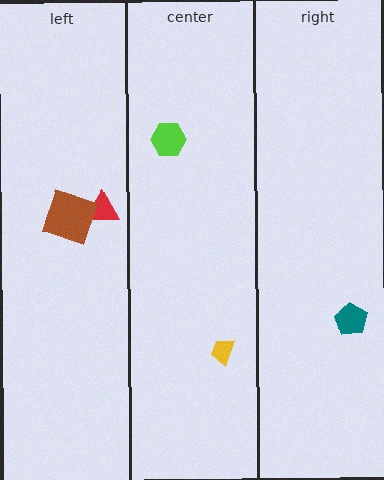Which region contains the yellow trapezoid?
The center region.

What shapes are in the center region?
The yellow trapezoid, the lime hexagon.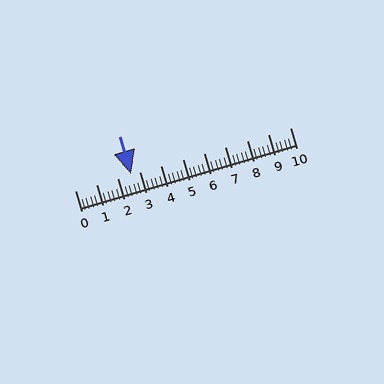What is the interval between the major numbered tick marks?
The major tick marks are spaced 1 units apart.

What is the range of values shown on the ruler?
The ruler shows values from 0 to 10.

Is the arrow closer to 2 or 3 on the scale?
The arrow is closer to 3.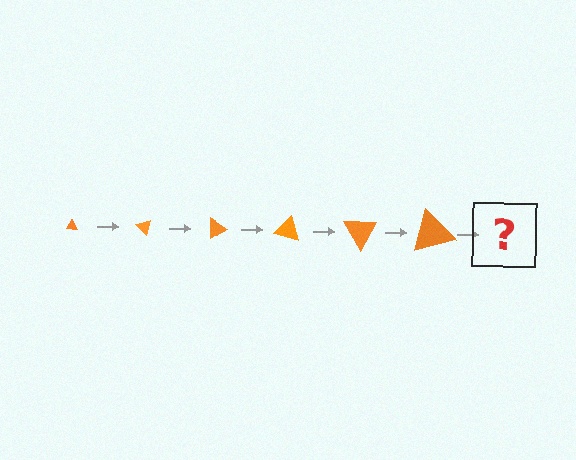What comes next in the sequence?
The next element should be a triangle, larger than the previous one and rotated 270 degrees from the start.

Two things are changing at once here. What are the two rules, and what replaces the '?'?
The two rules are that the triangle grows larger each step and it rotates 45 degrees each step. The '?' should be a triangle, larger than the previous one and rotated 270 degrees from the start.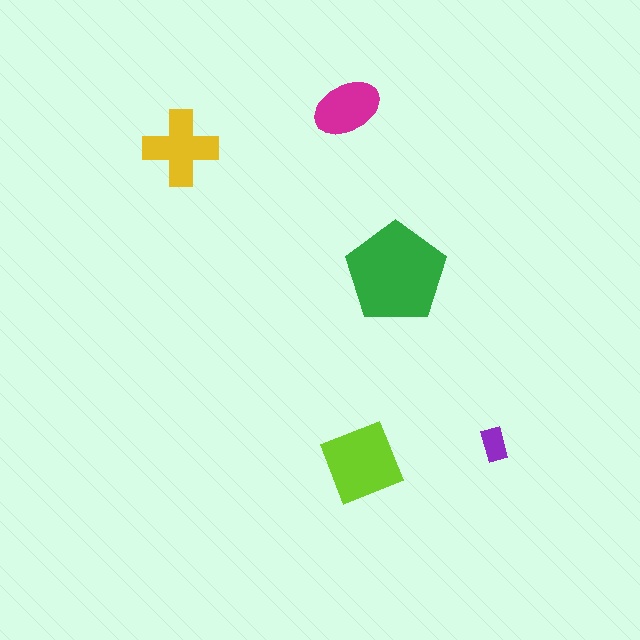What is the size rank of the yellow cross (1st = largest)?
3rd.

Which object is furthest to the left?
The yellow cross is leftmost.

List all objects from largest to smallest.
The green pentagon, the lime diamond, the yellow cross, the magenta ellipse, the purple rectangle.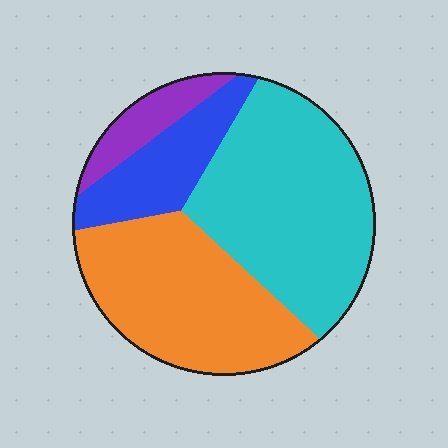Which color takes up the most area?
Cyan, at roughly 40%.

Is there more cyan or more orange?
Cyan.